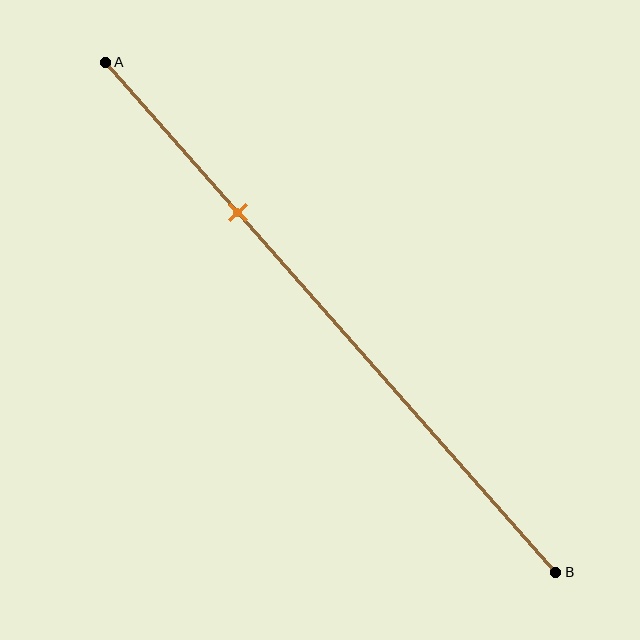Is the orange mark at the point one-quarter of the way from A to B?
No, the mark is at about 30% from A, not at the 25% one-quarter point.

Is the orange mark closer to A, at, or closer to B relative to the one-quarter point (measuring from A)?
The orange mark is closer to point B than the one-quarter point of segment AB.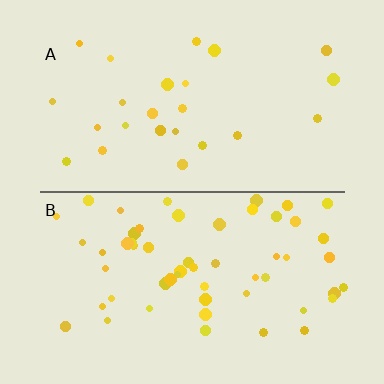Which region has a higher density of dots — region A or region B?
B (the bottom).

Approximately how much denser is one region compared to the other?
Approximately 2.3× — region B over region A.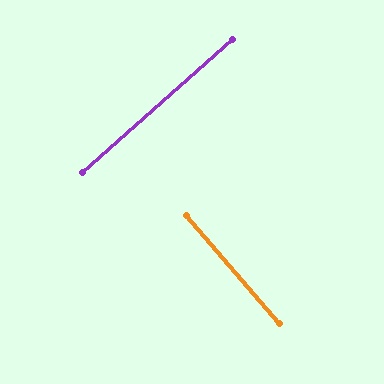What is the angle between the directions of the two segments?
Approximately 89 degrees.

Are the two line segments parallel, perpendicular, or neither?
Perpendicular — they meet at approximately 89°.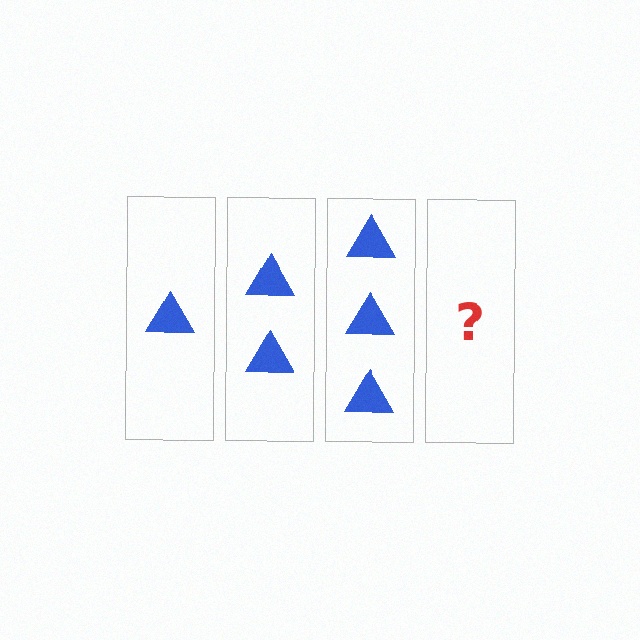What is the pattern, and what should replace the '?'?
The pattern is that each step adds one more triangle. The '?' should be 4 triangles.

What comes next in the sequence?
The next element should be 4 triangles.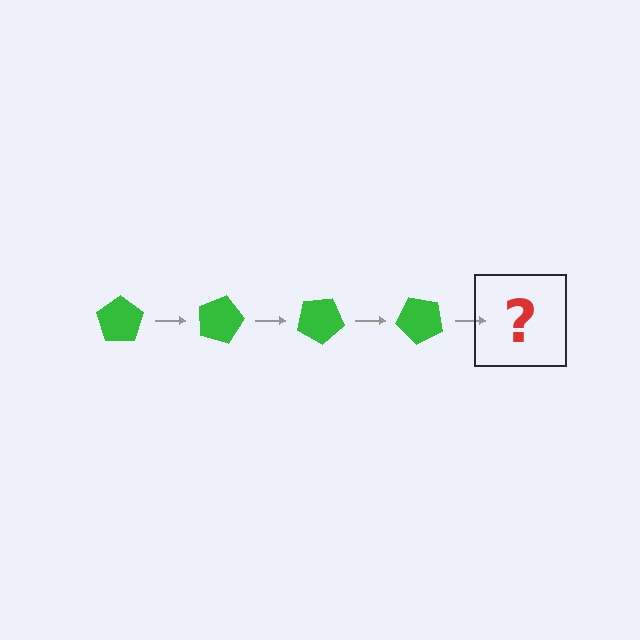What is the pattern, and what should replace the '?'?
The pattern is that the pentagon rotates 15 degrees each step. The '?' should be a green pentagon rotated 60 degrees.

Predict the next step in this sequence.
The next step is a green pentagon rotated 60 degrees.